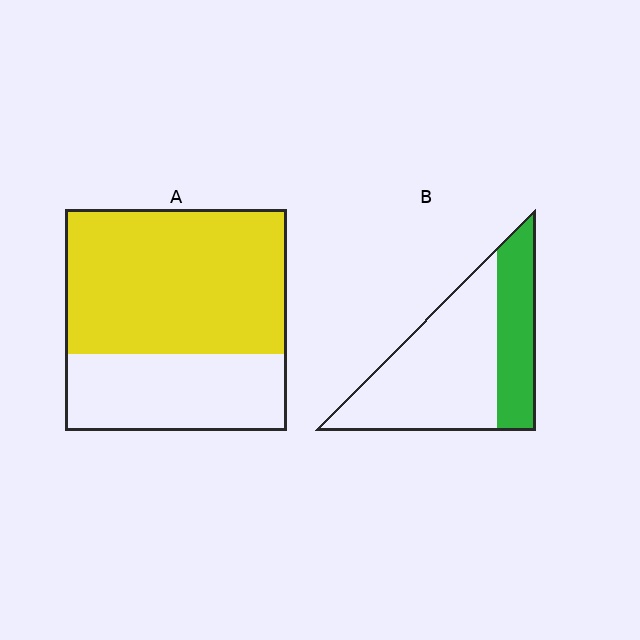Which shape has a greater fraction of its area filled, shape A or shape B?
Shape A.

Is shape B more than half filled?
No.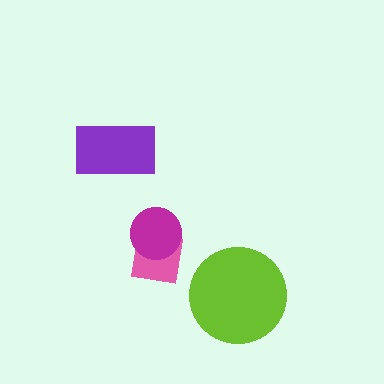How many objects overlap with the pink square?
1 object overlaps with the pink square.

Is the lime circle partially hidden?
No, no other shape covers it.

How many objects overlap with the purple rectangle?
0 objects overlap with the purple rectangle.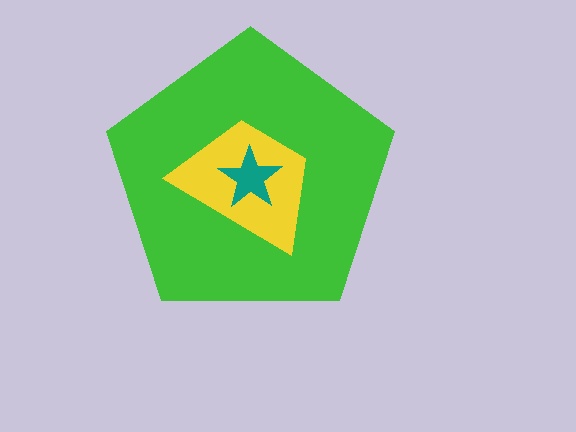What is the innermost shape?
The teal star.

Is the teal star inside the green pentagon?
Yes.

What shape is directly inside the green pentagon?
The yellow trapezoid.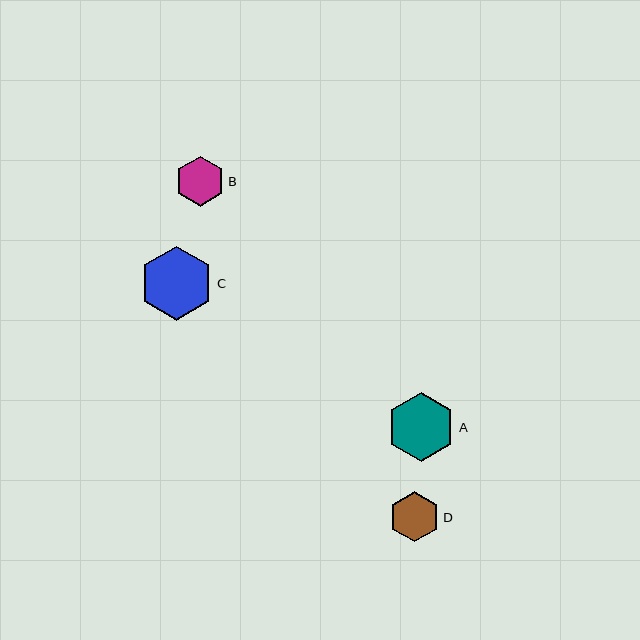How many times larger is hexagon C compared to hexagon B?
Hexagon C is approximately 1.5 times the size of hexagon B.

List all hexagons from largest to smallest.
From largest to smallest: C, A, D, B.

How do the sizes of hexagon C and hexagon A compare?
Hexagon C and hexagon A are approximately the same size.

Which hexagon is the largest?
Hexagon C is the largest with a size of approximately 74 pixels.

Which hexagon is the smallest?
Hexagon B is the smallest with a size of approximately 50 pixels.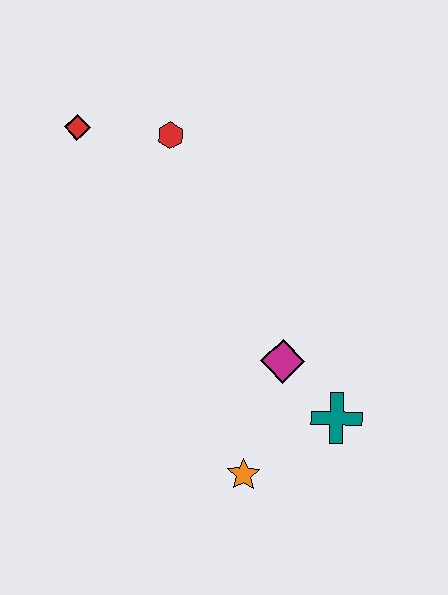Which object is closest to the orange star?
The teal cross is closest to the orange star.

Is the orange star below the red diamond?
Yes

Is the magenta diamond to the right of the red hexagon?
Yes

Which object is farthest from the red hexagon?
The orange star is farthest from the red hexagon.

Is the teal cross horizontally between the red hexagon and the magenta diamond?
No